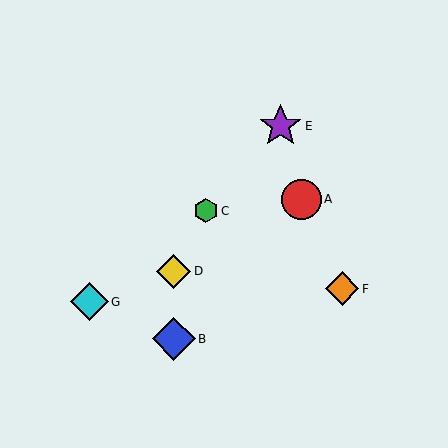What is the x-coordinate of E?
Object E is at x≈280.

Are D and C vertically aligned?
No, D is at x≈174 and C is at x≈206.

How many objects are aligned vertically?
2 objects (B, D) are aligned vertically.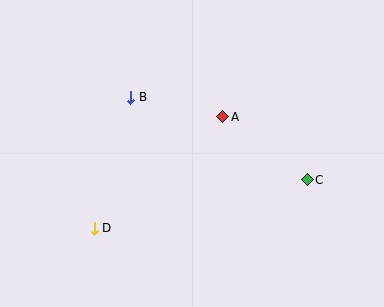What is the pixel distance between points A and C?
The distance between A and C is 106 pixels.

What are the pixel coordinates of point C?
Point C is at (307, 180).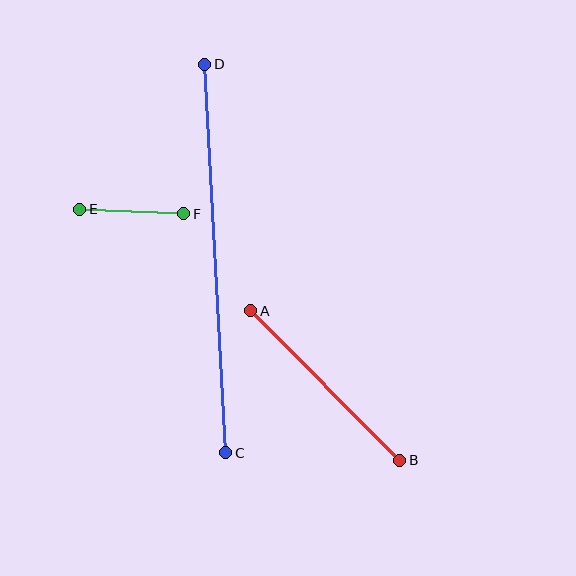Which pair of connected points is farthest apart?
Points C and D are farthest apart.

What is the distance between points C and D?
The distance is approximately 389 pixels.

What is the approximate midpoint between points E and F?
The midpoint is at approximately (132, 212) pixels.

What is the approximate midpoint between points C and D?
The midpoint is at approximately (215, 259) pixels.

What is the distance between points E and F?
The distance is approximately 104 pixels.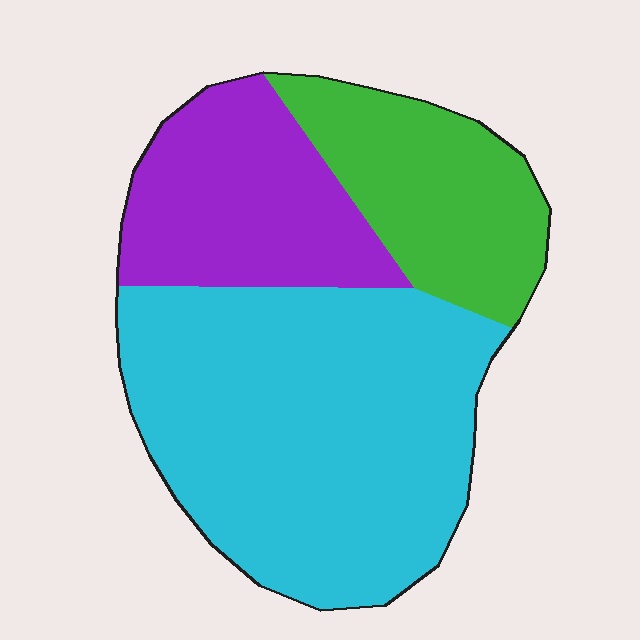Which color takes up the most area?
Cyan, at roughly 55%.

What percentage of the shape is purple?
Purple covers around 25% of the shape.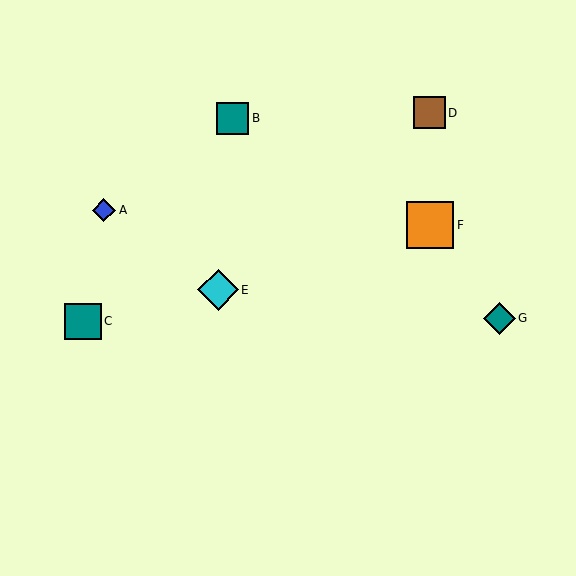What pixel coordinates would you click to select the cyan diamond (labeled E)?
Click at (218, 290) to select the cyan diamond E.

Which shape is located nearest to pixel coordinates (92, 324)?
The teal square (labeled C) at (83, 321) is nearest to that location.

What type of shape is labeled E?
Shape E is a cyan diamond.